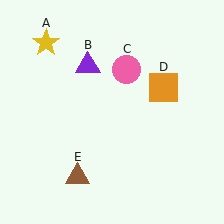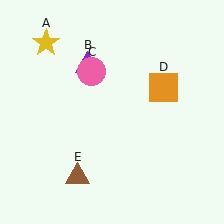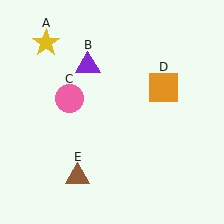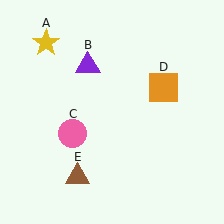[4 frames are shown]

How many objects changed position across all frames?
1 object changed position: pink circle (object C).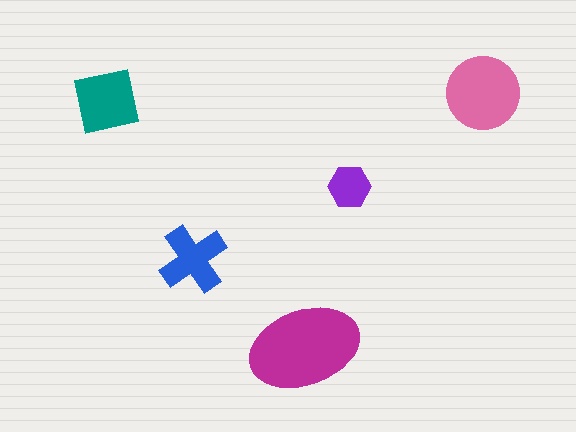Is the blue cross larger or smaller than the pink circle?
Smaller.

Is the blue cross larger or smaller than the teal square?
Smaller.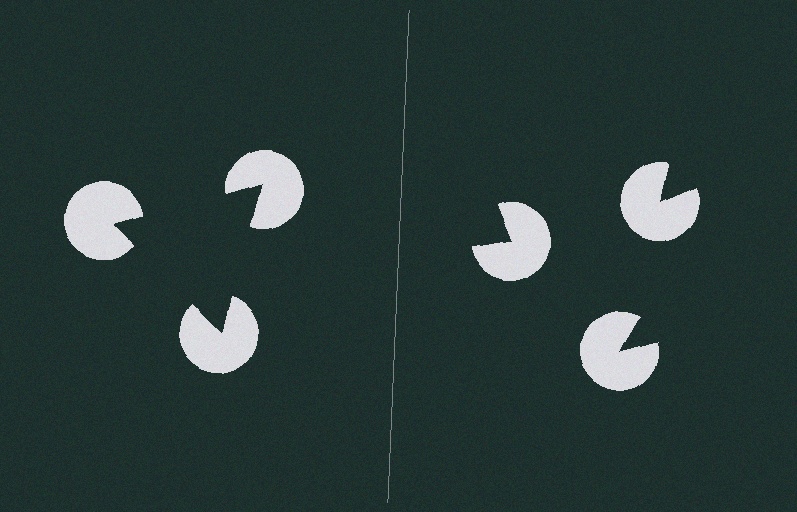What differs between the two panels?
The pac-man discs are positioned identically on both sides; only the wedge orientations differ. On the left they align to a triangle; on the right they are misaligned.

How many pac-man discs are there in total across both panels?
6 — 3 on each side.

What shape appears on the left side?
An illusory triangle.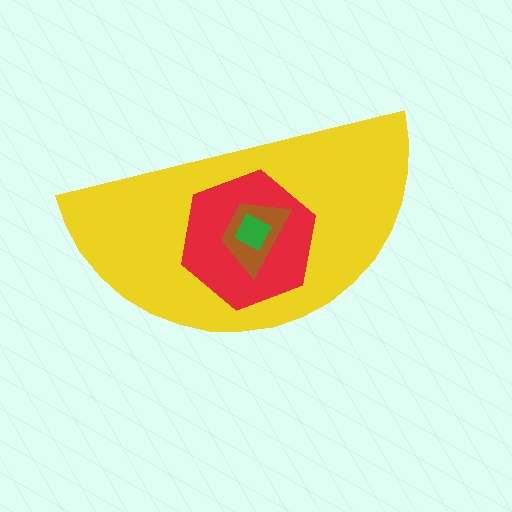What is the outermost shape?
The yellow semicircle.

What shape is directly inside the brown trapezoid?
The green square.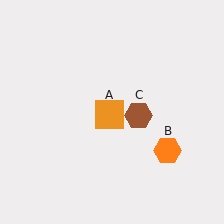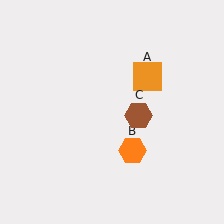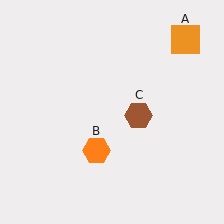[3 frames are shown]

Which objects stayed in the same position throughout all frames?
Brown hexagon (object C) remained stationary.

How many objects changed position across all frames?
2 objects changed position: orange square (object A), orange hexagon (object B).